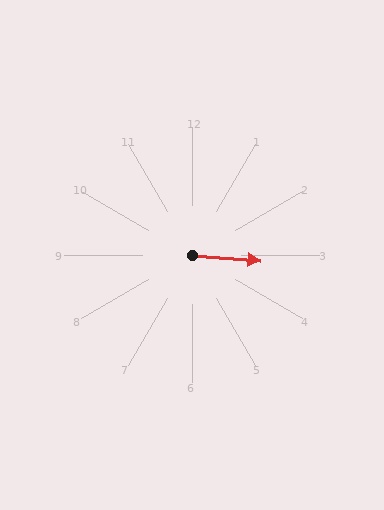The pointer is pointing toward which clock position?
Roughly 3 o'clock.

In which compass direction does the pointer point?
East.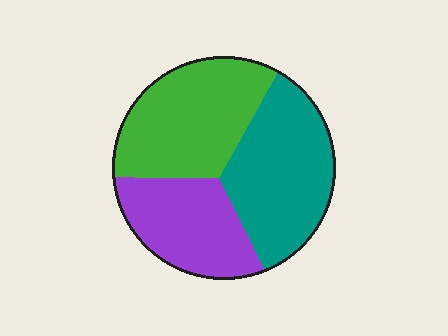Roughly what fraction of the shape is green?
Green takes up about three eighths (3/8) of the shape.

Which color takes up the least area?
Purple, at roughly 25%.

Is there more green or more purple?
Green.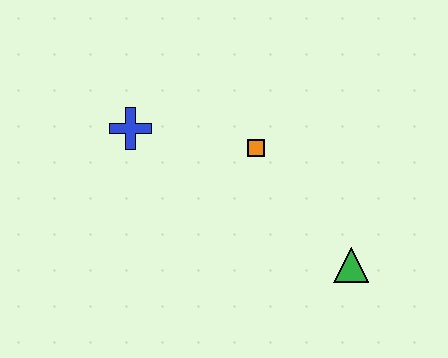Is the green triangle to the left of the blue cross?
No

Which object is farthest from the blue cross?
The green triangle is farthest from the blue cross.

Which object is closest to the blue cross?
The orange square is closest to the blue cross.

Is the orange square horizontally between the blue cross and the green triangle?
Yes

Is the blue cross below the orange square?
No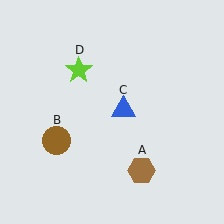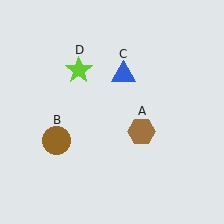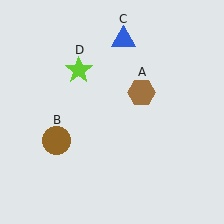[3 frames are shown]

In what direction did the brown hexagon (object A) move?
The brown hexagon (object A) moved up.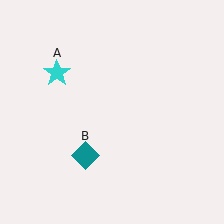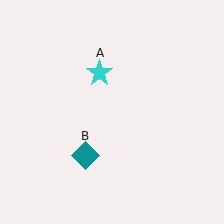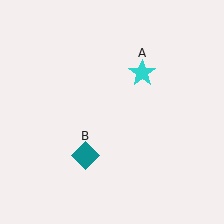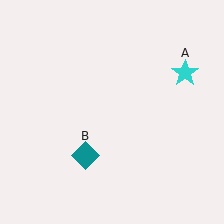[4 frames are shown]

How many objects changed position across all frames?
1 object changed position: cyan star (object A).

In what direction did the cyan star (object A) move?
The cyan star (object A) moved right.